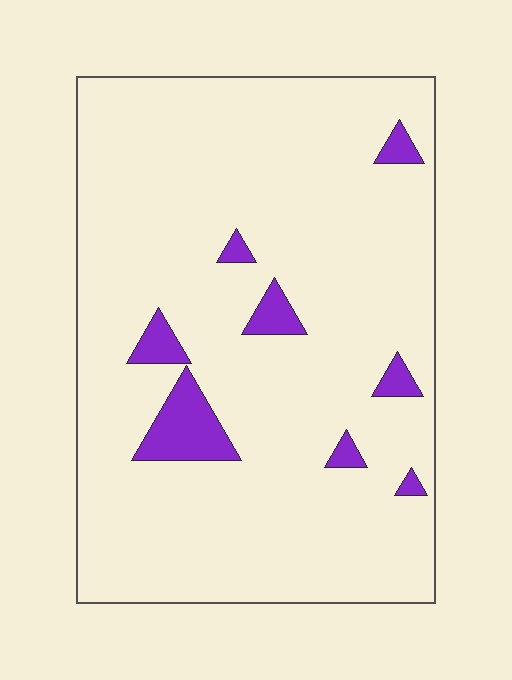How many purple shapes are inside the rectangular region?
8.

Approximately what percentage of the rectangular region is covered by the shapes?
Approximately 5%.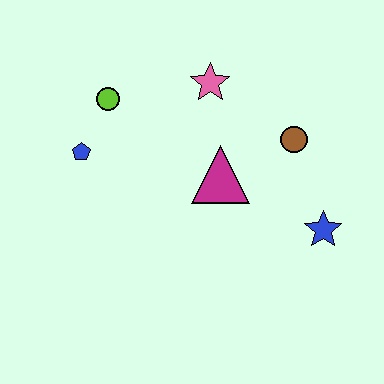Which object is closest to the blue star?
The brown circle is closest to the blue star.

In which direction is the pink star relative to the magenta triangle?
The pink star is above the magenta triangle.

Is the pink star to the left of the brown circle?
Yes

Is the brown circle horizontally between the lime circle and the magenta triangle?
No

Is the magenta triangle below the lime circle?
Yes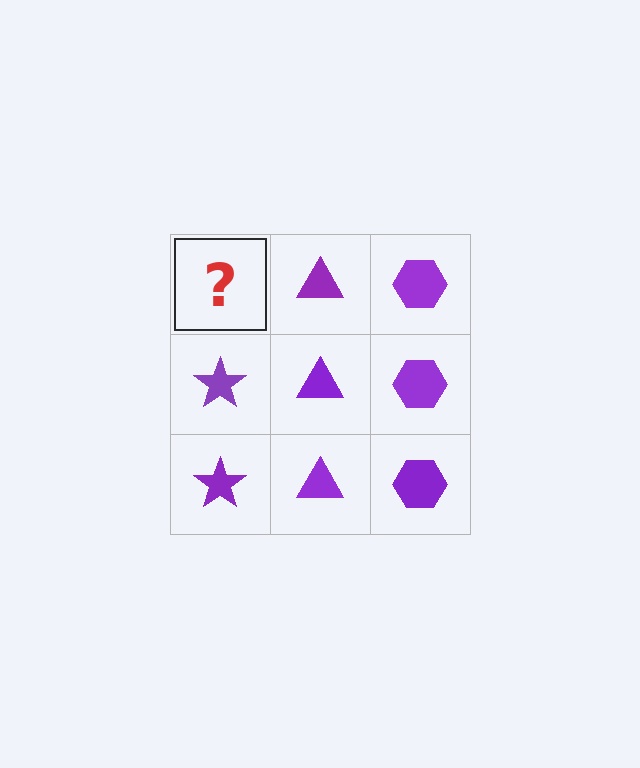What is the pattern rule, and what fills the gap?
The rule is that each column has a consistent shape. The gap should be filled with a purple star.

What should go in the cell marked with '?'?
The missing cell should contain a purple star.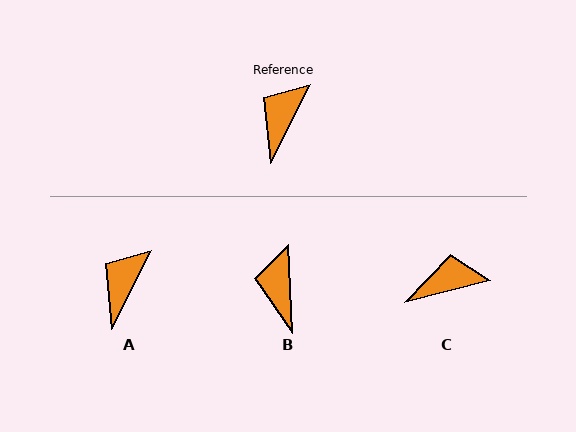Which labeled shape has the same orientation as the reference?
A.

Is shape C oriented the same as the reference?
No, it is off by about 50 degrees.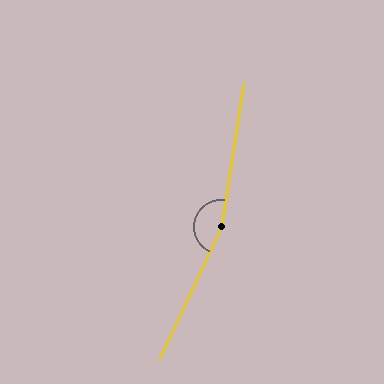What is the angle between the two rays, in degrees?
Approximately 164 degrees.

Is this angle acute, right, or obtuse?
It is obtuse.